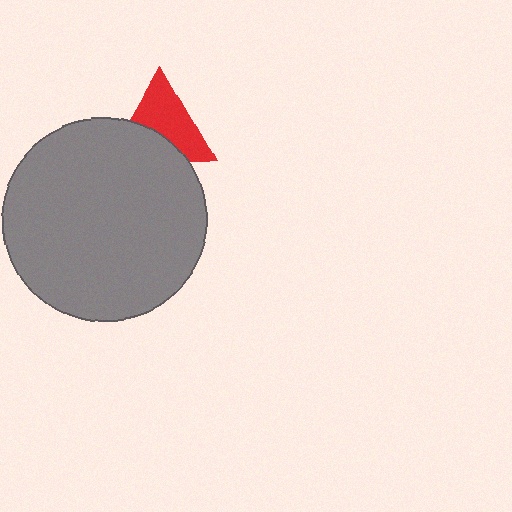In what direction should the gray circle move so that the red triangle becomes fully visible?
The gray circle should move down. That is the shortest direction to clear the overlap and leave the red triangle fully visible.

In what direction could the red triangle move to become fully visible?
The red triangle could move up. That would shift it out from behind the gray circle entirely.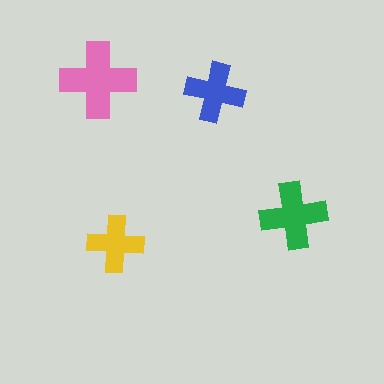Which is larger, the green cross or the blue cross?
The green one.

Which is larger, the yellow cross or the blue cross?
The blue one.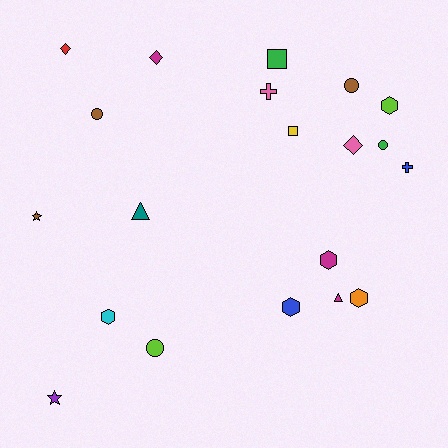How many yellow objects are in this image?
There is 1 yellow object.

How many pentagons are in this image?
There are no pentagons.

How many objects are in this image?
There are 20 objects.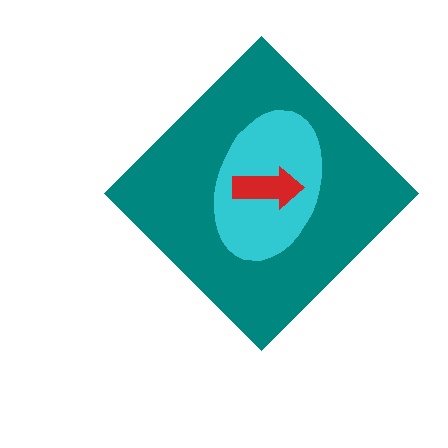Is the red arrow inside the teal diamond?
Yes.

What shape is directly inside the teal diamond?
The cyan ellipse.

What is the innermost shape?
The red arrow.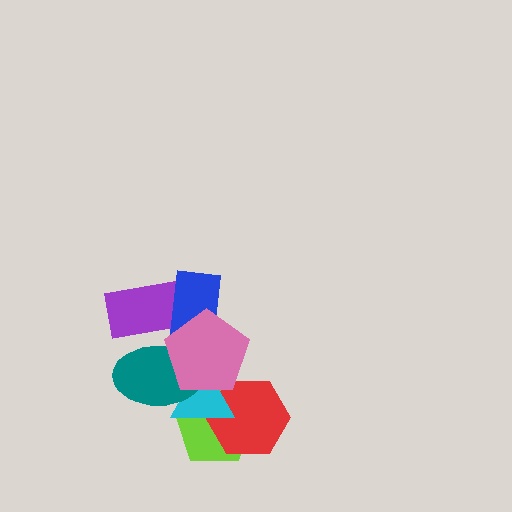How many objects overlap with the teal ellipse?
4 objects overlap with the teal ellipse.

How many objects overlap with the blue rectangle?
2 objects overlap with the blue rectangle.